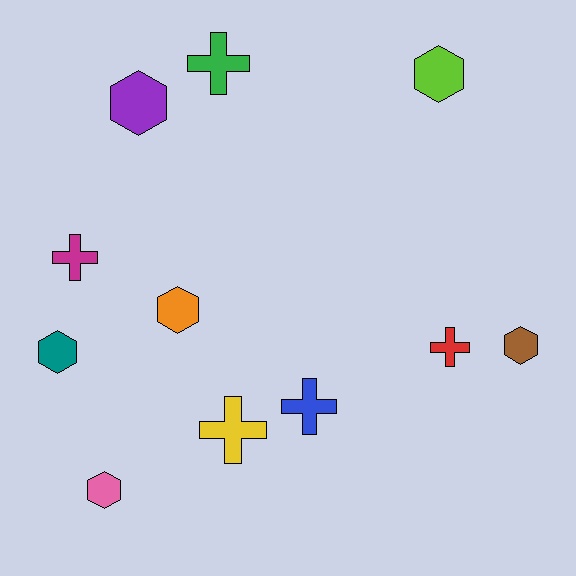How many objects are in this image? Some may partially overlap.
There are 11 objects.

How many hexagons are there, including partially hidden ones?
There are 6 hexagons.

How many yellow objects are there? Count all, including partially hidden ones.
There is 1 yellow object.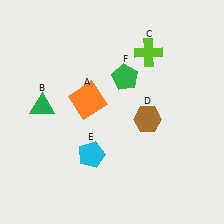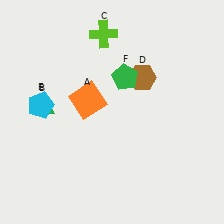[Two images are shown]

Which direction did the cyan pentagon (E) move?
The cyan pentagon (E) moved left.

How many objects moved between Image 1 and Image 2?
3 objects moved between the two images.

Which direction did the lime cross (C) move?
The lime cross (C) moved left.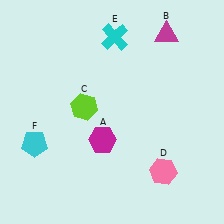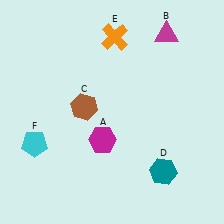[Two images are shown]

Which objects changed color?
C changed from lime to brown. D changed from pink to teal. E changed from cyan to orange.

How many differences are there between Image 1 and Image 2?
There are 3 differences between the two images.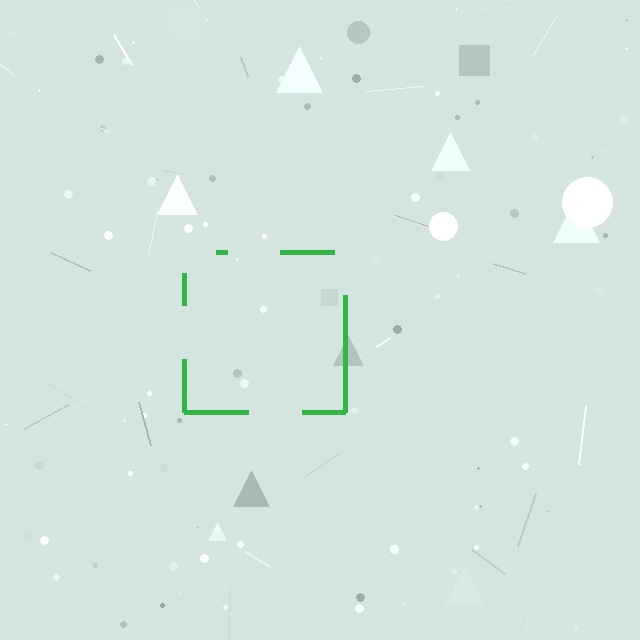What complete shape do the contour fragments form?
The contour fragments form a square.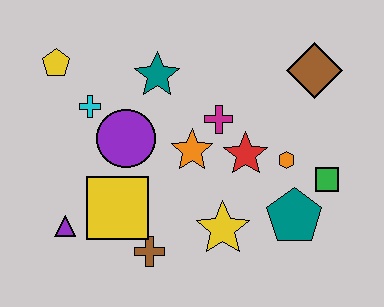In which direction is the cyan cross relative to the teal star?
The cyan cross is to the left of the teal star.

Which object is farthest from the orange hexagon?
The yellow pentagon is farthest from the orange hexagon.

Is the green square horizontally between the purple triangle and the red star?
No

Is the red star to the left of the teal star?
No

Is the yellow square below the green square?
Yes